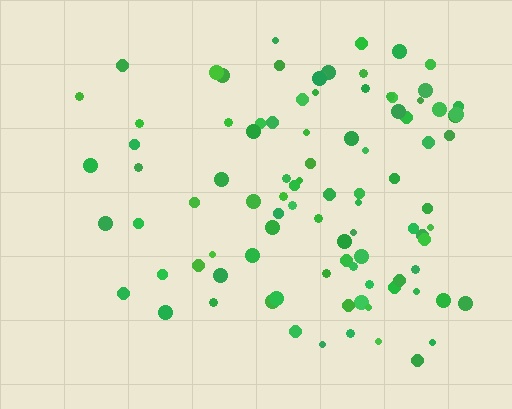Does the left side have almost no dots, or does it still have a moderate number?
Still a moderate number, just noticeably fewer than the right.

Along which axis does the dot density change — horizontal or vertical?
Horizontal.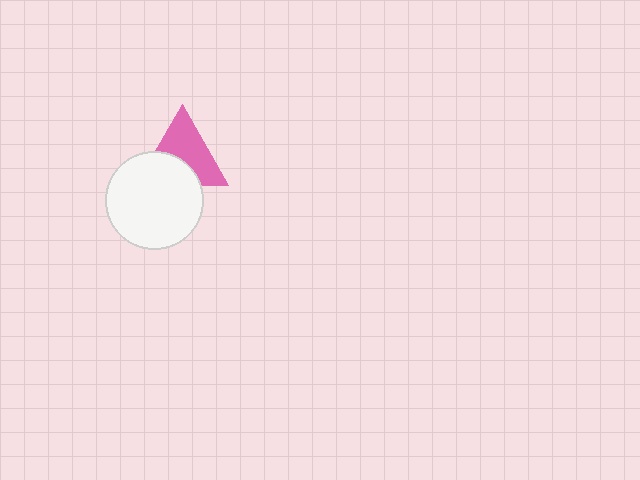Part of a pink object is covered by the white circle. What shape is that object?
It is a triangle.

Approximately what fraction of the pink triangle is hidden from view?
Roughly 40% of the pink triangle is hidden behind the white circle.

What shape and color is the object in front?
The object in front is a white circle.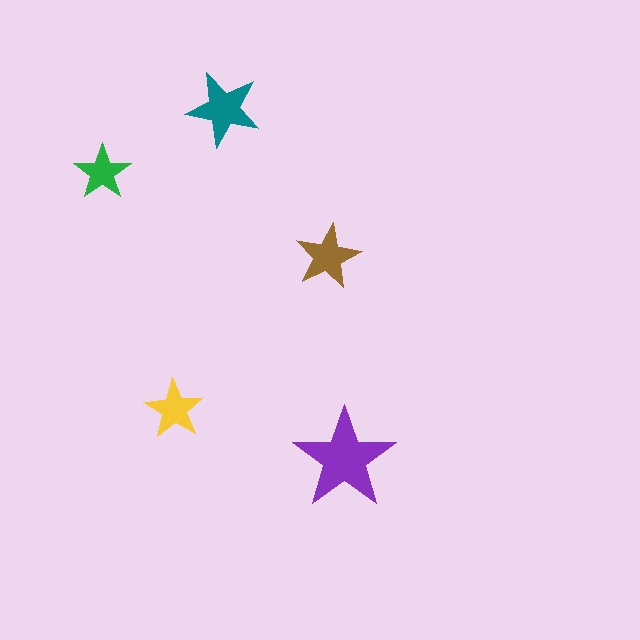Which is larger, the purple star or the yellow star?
The purple one.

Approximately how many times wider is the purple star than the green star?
About 2 times wider.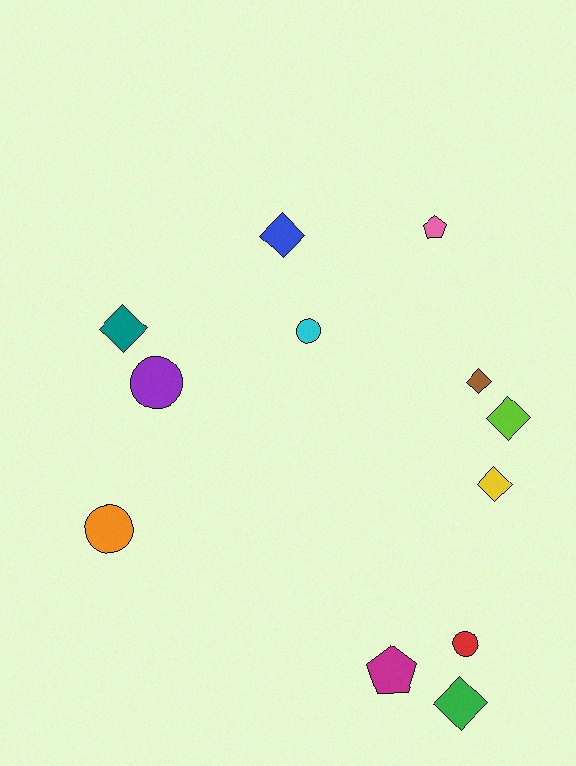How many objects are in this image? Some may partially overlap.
There are 12 objects.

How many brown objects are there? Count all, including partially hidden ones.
There is 1 brown object.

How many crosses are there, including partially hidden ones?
There are no crosses.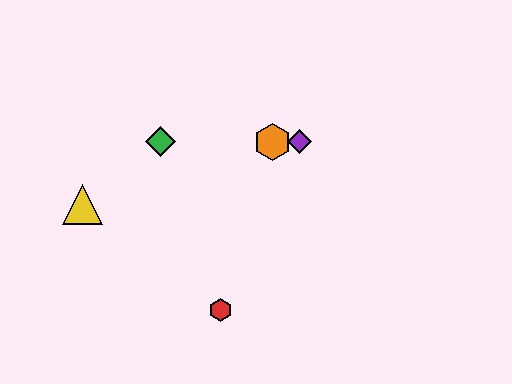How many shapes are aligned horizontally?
4 shapes (the blue diamond, the green diamond, the purple diamond, the orange hexagon) are aligned horizontally.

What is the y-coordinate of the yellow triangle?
The yellow triangle is at y≈204.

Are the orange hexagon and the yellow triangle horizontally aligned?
No, the orange hexagon is at y≈142 and the yellow triangle is at y≈204.